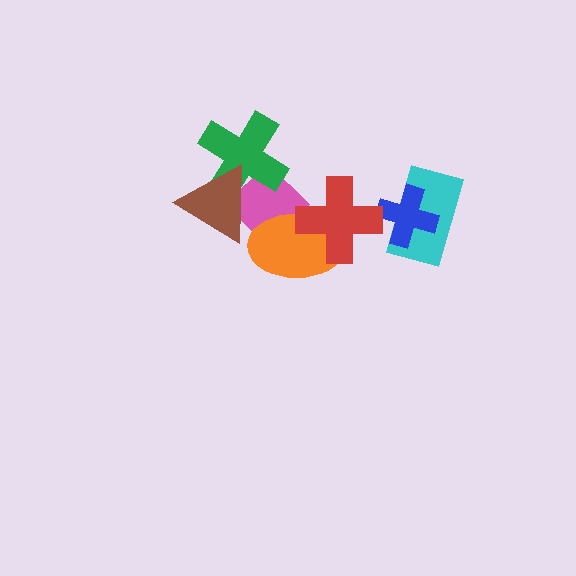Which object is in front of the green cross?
The brown triangle is in front of the green cross.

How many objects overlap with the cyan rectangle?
1 object overlaps with the cyan rectangle.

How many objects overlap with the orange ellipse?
2 objects overlap with the orange ellipse.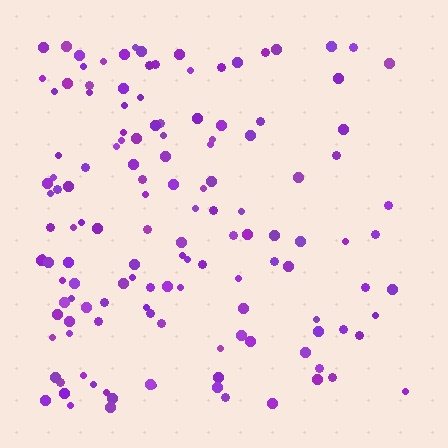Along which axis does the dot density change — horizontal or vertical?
Horizontal.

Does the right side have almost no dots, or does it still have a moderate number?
Still a moderate number, just noticeably fewer than the left.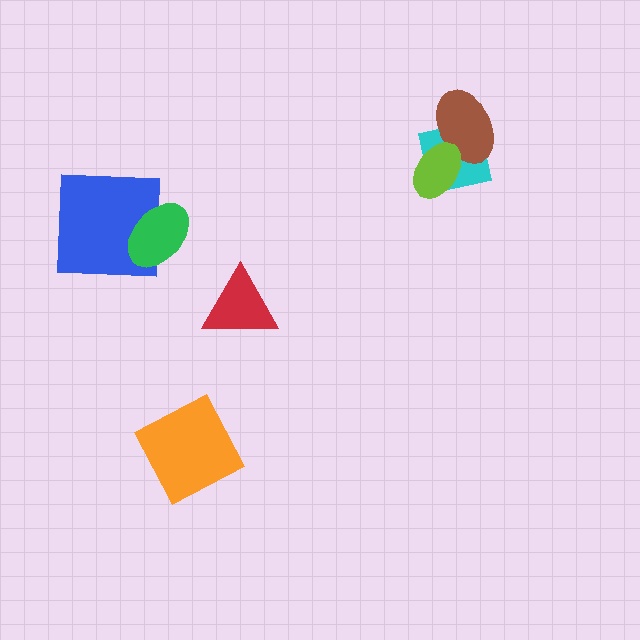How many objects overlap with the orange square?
0 objects overlap with the orange square.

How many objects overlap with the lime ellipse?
2 objects overlap with the lime ellipse.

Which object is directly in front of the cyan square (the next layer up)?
The brown ellipse is directly in front of the cyan square.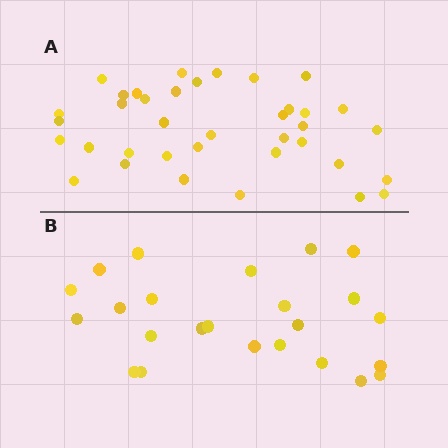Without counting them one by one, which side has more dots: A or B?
Region A (the top region) has more dots.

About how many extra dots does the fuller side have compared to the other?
Region A has approximately 15 more dots than region B.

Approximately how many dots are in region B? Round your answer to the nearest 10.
About 20 dots. (The exact count is 24, which rounds to 20.)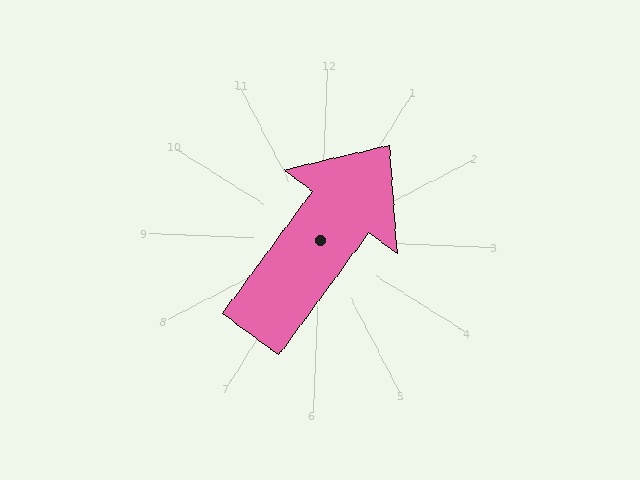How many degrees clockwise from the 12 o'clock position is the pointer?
Approximately 34 degrees.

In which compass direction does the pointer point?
Northeast.